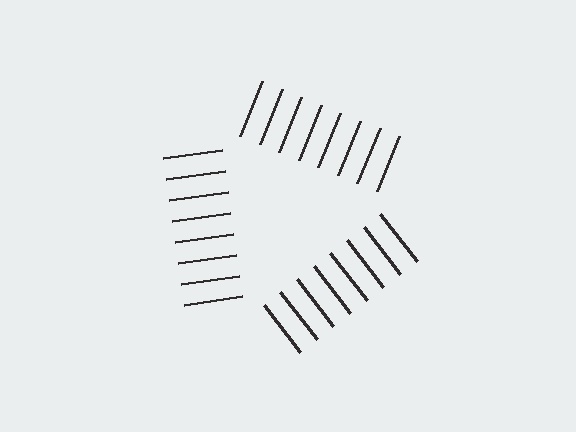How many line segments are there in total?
24 — 8 along each of the 3 edges.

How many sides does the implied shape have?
3 sides — the line-ends trace a triangle.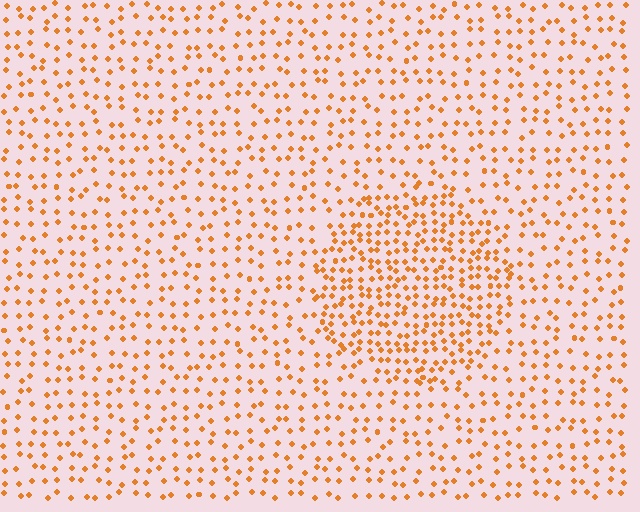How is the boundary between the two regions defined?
The boundary is defined by a change in element density (approximately 2.0x ratio). All elements are the same color, size, and shape.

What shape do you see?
I see a circle.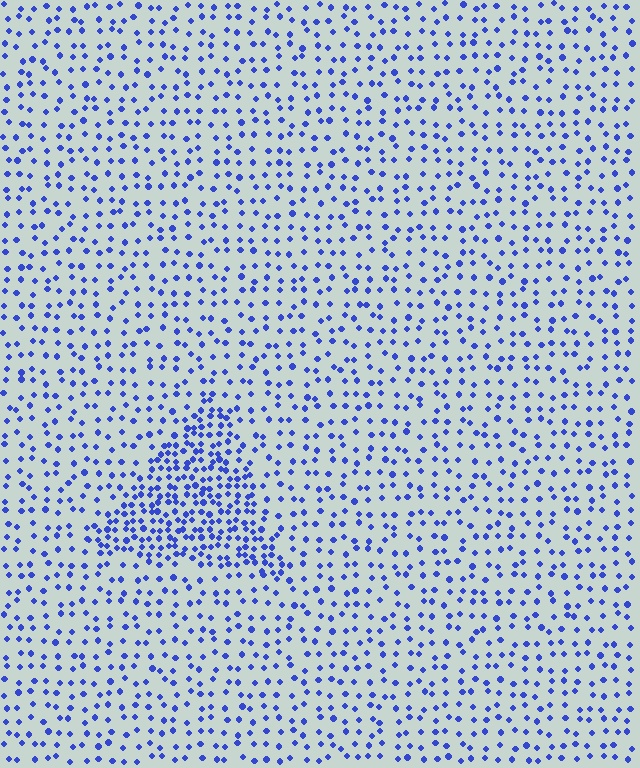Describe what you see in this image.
The image contains small blue elements arranged at two different densities. A triangle-shaped region is visible where the elements are more densely packed than the surrounding area.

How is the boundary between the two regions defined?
The boundary is defined by a change in element density (approximately 2.3x ratio). All elements are the same color, size, and shape.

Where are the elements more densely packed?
The elements are more densely packed inside the triangle boundary.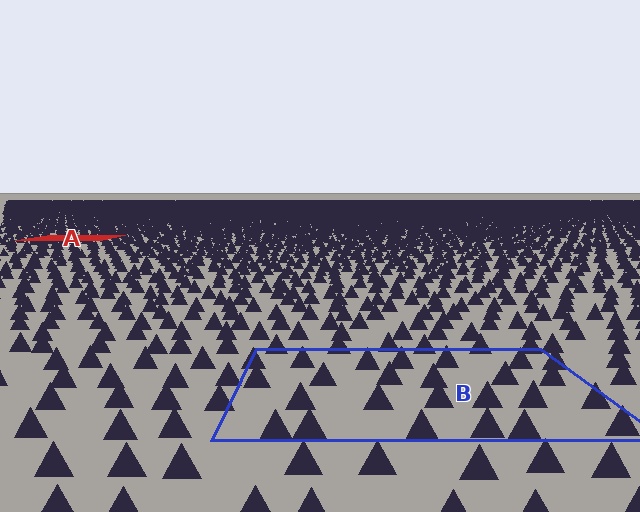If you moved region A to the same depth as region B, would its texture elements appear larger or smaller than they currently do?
They would appear larger. At a closer depth, the same texture elements are projected at a bigger on-screen size.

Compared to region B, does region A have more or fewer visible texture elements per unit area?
Region A has more texture elements per unit area — they are packed more densely because it is farther away.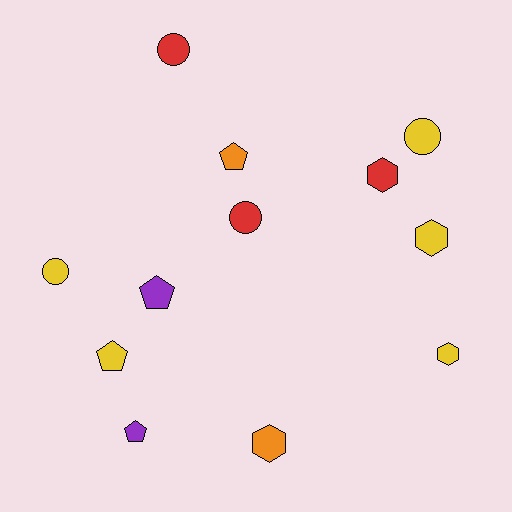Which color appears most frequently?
Yellow, with 5 objects.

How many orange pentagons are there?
There is 1 orange pentagon.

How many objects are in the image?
There are 12 objects.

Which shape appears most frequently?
Circle, with 4 objects.